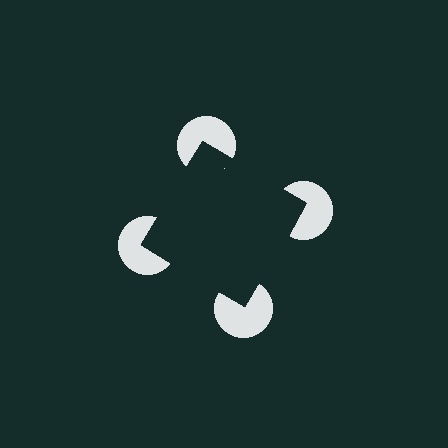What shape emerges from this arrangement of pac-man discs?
An illusory square — its edges are inferred from the aligned wedge cuts in the pac-man discs, not physically drawn.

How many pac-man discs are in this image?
There are 4 — one at each vertex of the illusory square.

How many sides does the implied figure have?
4 sides.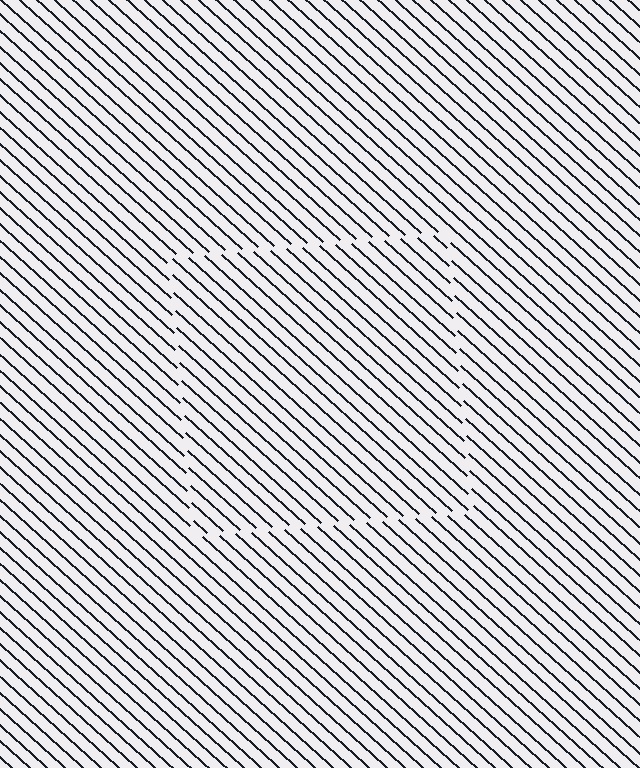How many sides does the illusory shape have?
4 sides — the line-ends trace a square.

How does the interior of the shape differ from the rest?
The interior of the shape contains the same grating, shifted by half a period — the contour is defined by the phase discontinuity where line-ends from the inner and outer gratings abut.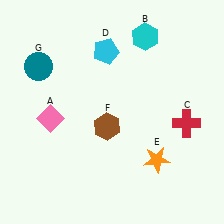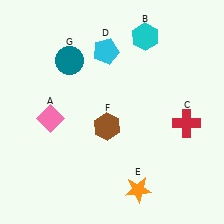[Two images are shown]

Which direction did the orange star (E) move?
The orange star (E) moved down.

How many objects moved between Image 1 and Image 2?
2 objects moved between the two images.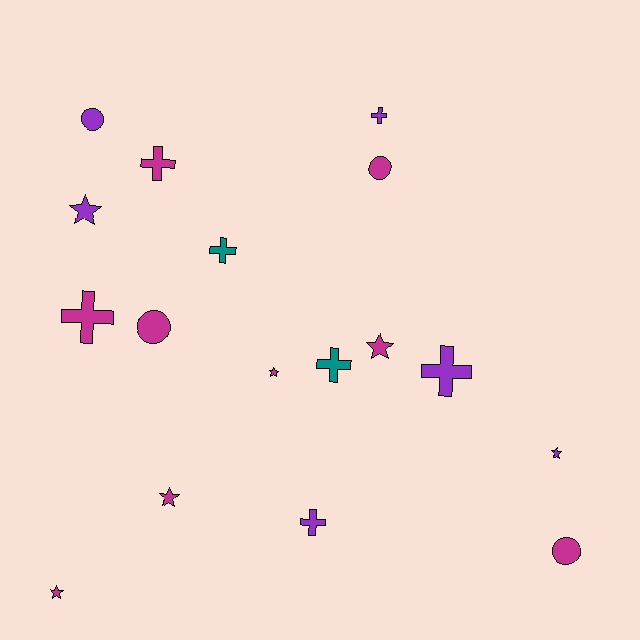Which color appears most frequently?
Magenta, with 9 objects.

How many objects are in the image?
There are 17 objects.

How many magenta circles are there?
There are 3 magenta circles.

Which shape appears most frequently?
Cross, with 7 objects.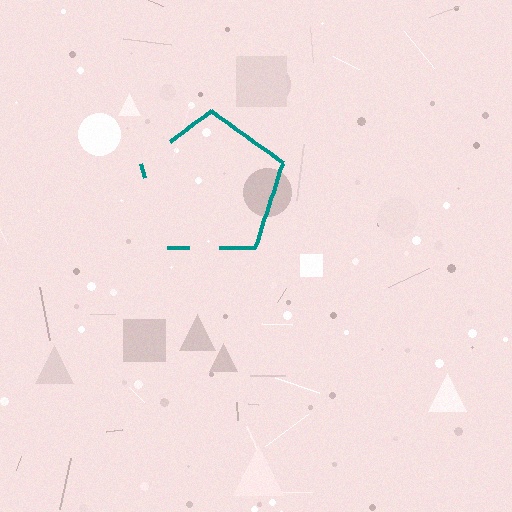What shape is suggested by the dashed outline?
The dashed outline suggests a pentagon.